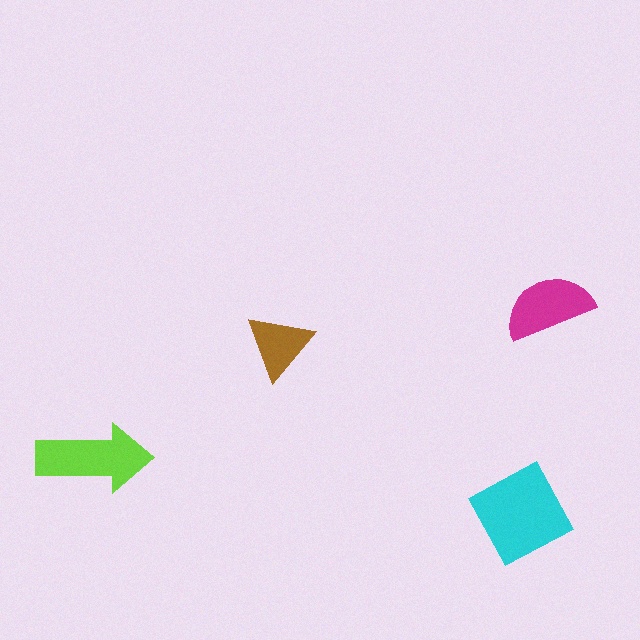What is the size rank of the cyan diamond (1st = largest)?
1st.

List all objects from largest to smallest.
The cyan diamond, the lime arrow, the magenta semicircle, the brown triangle.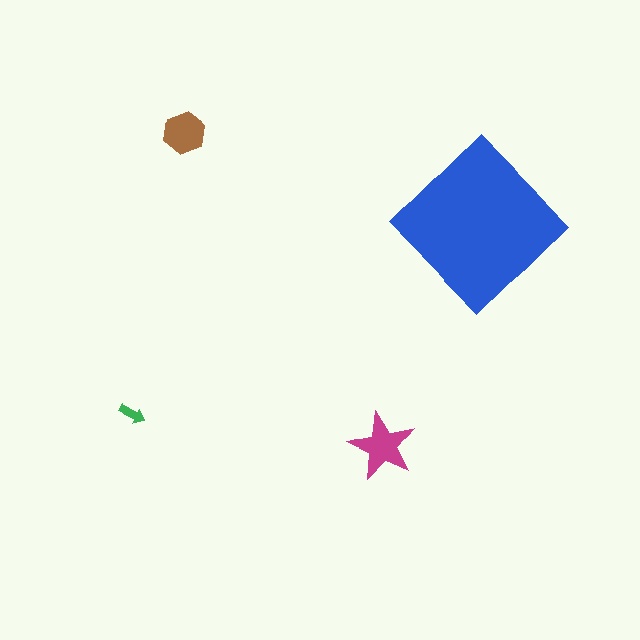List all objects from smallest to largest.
The green arrow, the brown hexagon, the magenta star, the blue diamond.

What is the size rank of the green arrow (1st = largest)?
4th.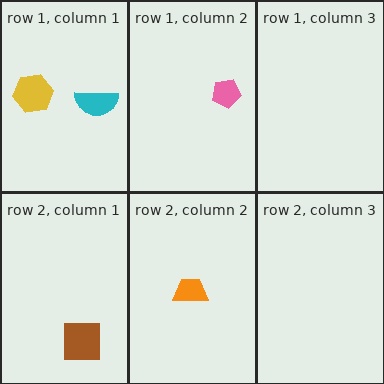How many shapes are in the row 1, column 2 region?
1.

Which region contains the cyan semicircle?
The row 1, column 1 region.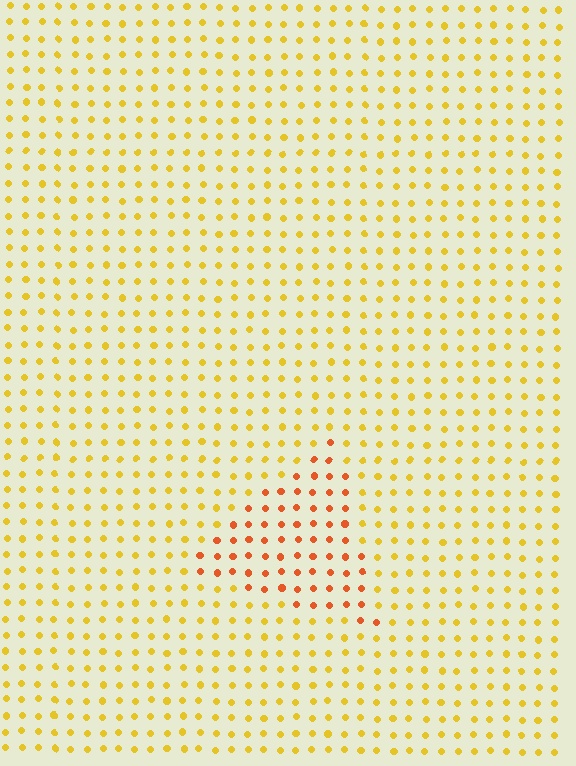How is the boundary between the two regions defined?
The boundary is defined purely by a slight shift in hue (about 34 degrees). Spacing, size, and orientation are identical on both sides.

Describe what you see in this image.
The image is filled with small yellow elements in a uniform arrangement. A triangle-shaped region is visible where the elements are tinted to a slightly different hue, forming a subtle color boundary.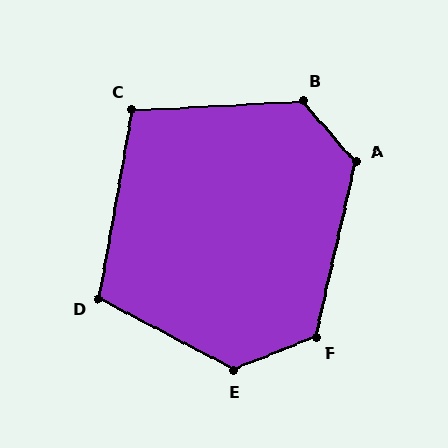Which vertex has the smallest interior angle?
C, at approximately 103 degrees.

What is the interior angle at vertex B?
Approximately 128 degrees (obtuse).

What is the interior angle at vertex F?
Approximately 124 degrees (obtuse).